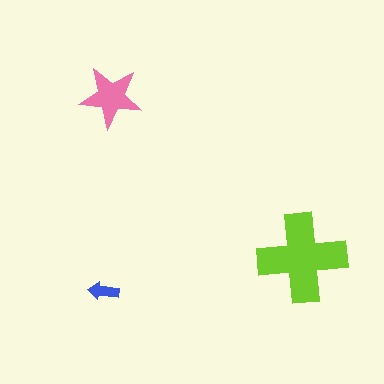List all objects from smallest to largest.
The blue arrow, the pink star, the lime cross.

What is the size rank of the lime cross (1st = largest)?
1st.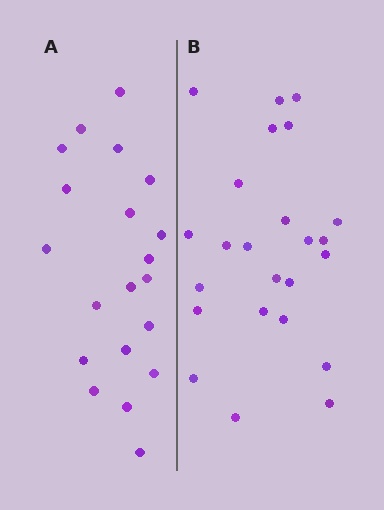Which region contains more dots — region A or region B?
Region B (the right region) has more dots.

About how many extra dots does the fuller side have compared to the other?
Region B has about 4 more dots than region A.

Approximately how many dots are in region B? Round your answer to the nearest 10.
About 20 dots. (The exact count is 24, which rounds to 20.)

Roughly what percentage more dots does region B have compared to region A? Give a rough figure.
About 20% more.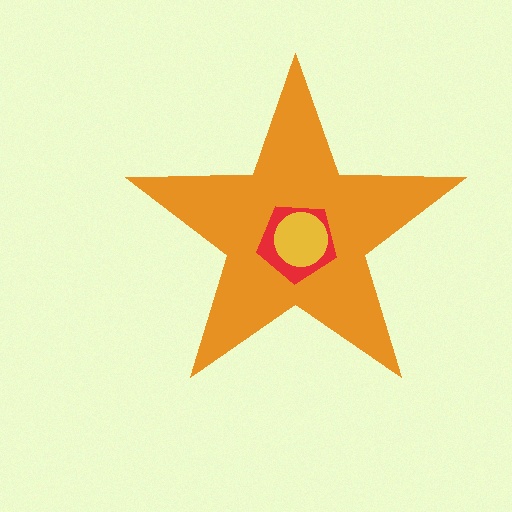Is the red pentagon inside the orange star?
Yes.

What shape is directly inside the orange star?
The red pentagon.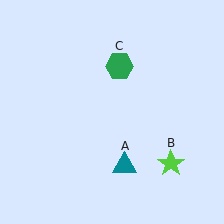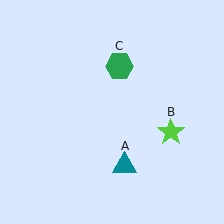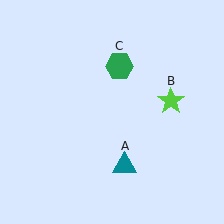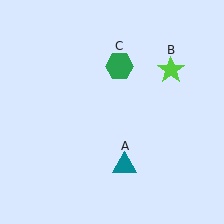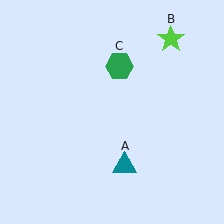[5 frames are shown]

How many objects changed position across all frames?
1 object changed position: lime star (object B).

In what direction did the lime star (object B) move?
The lime star (object B) moved up.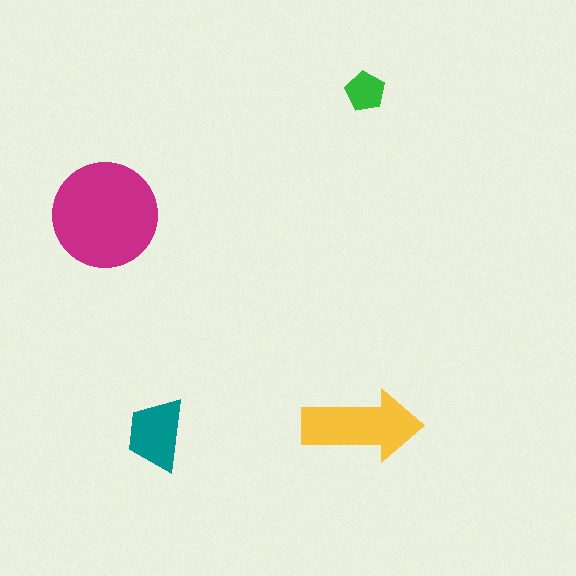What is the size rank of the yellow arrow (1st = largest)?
2nd.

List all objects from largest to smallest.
The magenta circle, the yellow arrow, the teal trapezoid, the green pentagon.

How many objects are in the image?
There are 4 objects in the image.